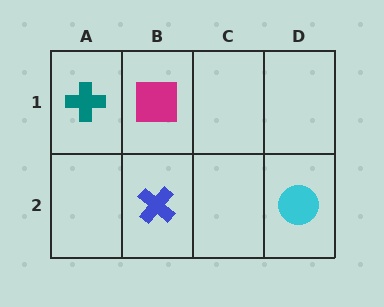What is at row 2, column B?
A blue cross.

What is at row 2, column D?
A cyan circle.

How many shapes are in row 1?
2 shapes.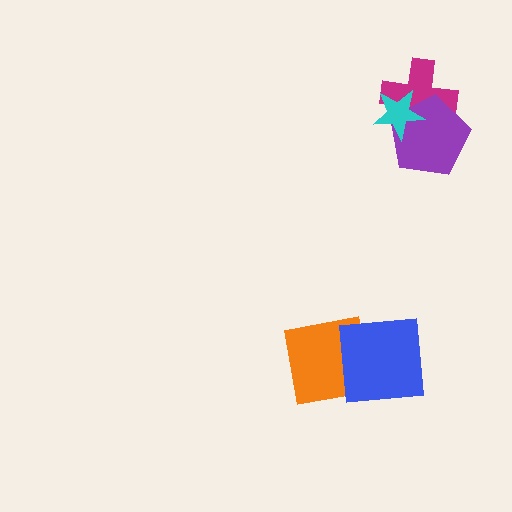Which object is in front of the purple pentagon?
The cyan star is in front of the purple pentagon.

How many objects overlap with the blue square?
1 object overlaps with the blue square.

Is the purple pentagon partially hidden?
Yes, it is partially covered by another shape.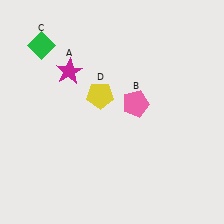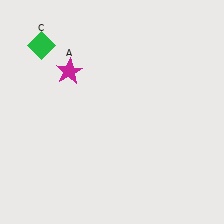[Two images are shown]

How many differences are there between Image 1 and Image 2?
There are 2 differences between the two images.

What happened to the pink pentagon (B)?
The pink pentagon (B) was removed in Image 2. It was in the top-right area of Image 1.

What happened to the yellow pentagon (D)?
The yellow pentagon (D) was removed in Image 2. It was in the top-left area of Image 1.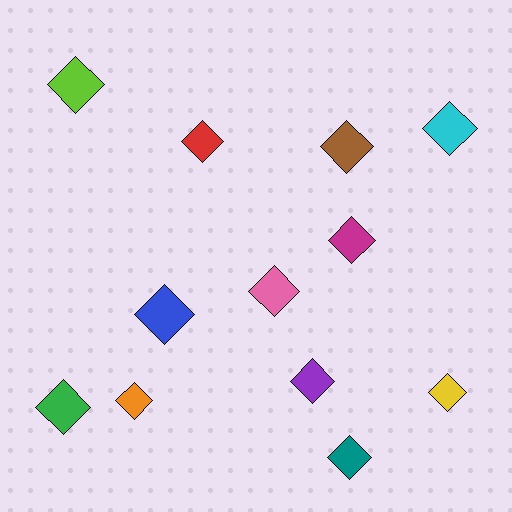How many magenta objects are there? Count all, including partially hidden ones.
There is 1 magenta object.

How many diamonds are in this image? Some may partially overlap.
There are 12 diamonds.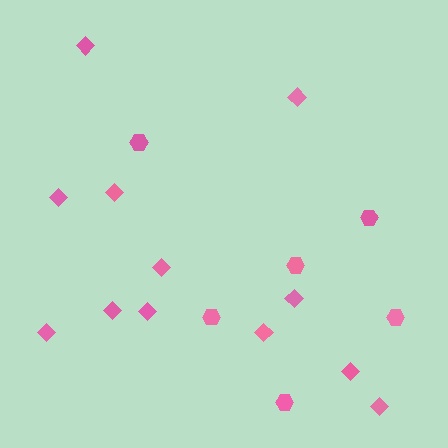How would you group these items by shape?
There are 2 groups: one group of hexagons (6) and one group of diamonds (12).